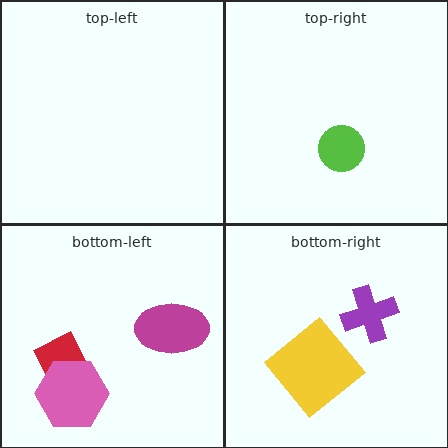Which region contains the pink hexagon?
The bottom-left region.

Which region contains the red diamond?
The bottom-left region.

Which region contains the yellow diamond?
The bottom-right region.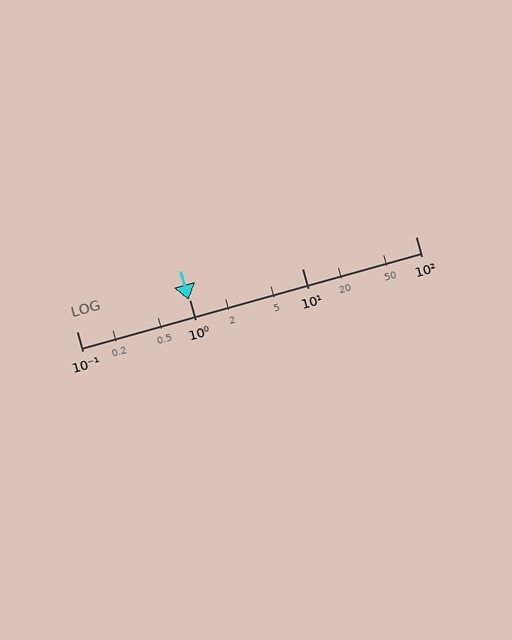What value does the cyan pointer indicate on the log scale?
The pointer indicates approximately 0.99.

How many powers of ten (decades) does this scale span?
The scale spans 3 decades, from 0.1 to 100.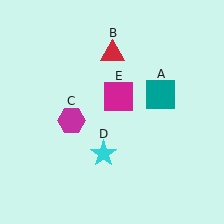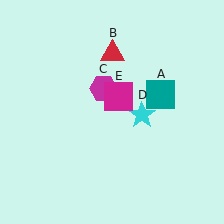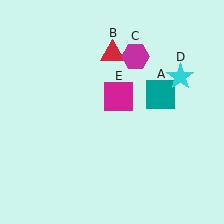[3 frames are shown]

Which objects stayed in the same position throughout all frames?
Teal square (object A) and red triangle (object B) and magenta square (object E) remained stationary.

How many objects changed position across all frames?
2 objects changed position: magenta hexagon (object C), cyan star (object D).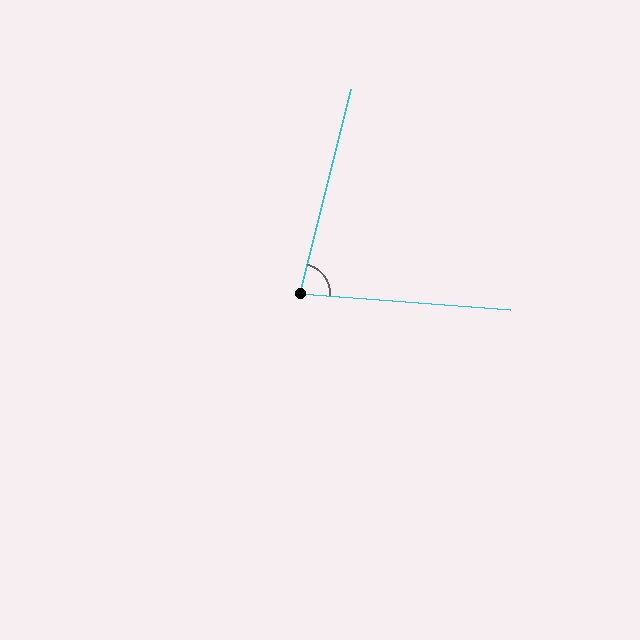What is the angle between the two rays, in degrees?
Approximately 80 degrees.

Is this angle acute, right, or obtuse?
It is acute.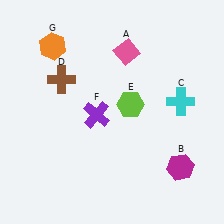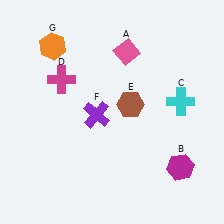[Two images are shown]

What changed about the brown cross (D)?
In Image 1, D is brown. In Image 2, it changed to magenta.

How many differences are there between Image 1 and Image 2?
There are 2 differences between the two images.